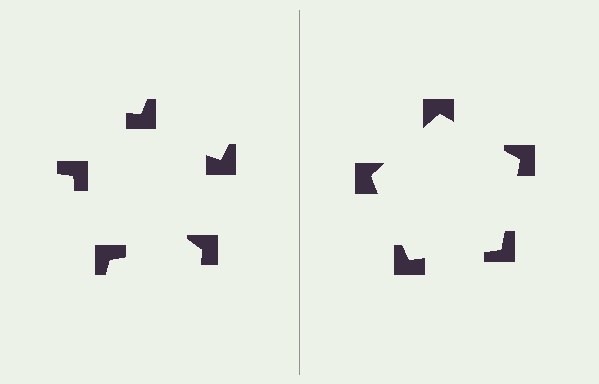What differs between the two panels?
The notched squares are positioned identically on both sides; only the wedge orientations differ. On the right they align to a pentagon; on the left they are misaligned.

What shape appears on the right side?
An illusory pentagon.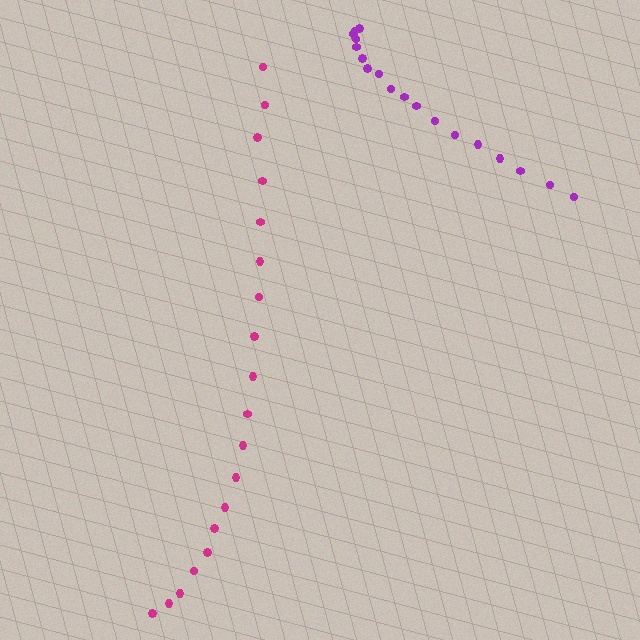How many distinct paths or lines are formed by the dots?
There are 2 distinct paths.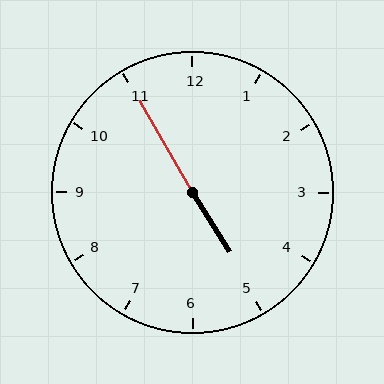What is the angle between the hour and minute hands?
Approximately 178 degrees.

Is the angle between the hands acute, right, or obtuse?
It is obtuse.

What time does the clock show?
4:55.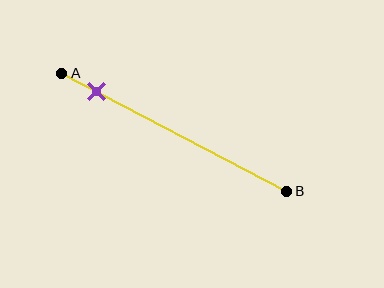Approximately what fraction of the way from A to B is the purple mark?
The purple mark is approximately 15% of the way from A to B.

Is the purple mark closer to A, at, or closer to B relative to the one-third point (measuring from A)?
The purple mark is closer to point A than the one-third point of segment AB.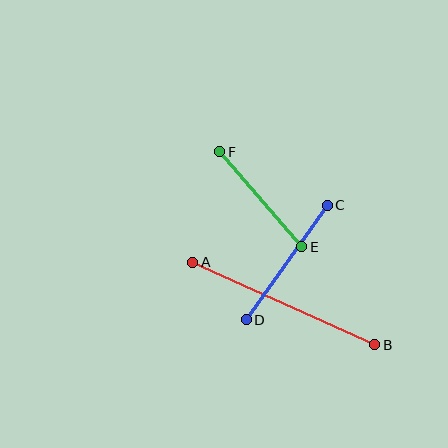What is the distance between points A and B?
The distance is approximately 200 pixels.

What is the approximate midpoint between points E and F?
The midpoint is at approximately (261, 199) pixels.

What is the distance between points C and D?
The distance is approximately 140 pixels.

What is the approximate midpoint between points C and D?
The midpoint is at approximately (287, 262) pixels.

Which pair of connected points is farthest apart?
Points A and B are farthest apart.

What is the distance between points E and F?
The distance is approximately 125 pixels.